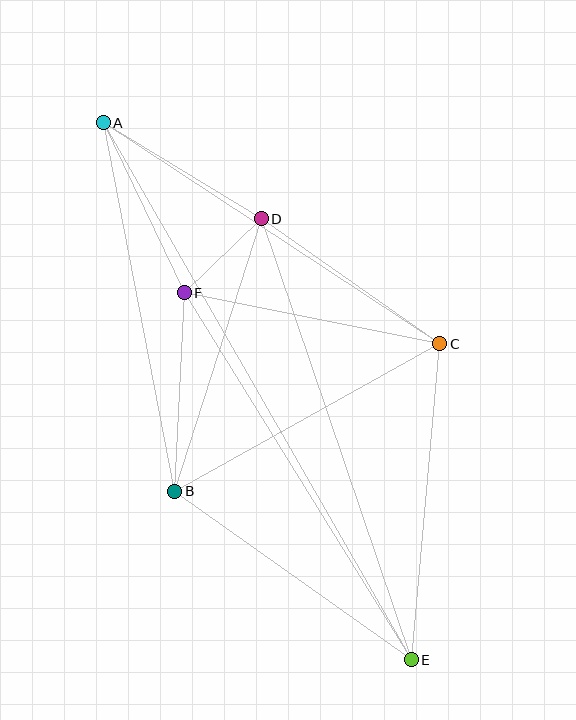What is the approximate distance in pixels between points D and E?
The distance between D and E is approximately 466 pixels.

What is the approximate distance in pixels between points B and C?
The distance between B and C is approximately 304 pixels.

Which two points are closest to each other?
Points D and F are closest to each other.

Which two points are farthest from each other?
Points A and E are farthest from each other.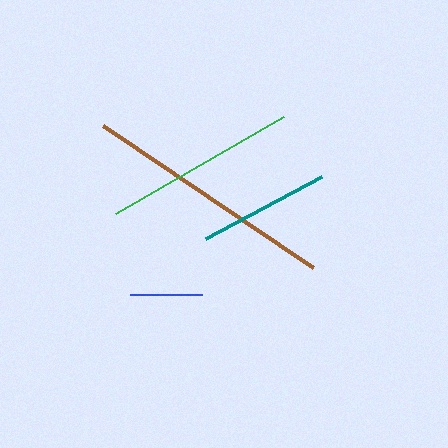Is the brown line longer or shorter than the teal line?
The brown line is longer than the teal line.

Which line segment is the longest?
The brown line is the longest at approximately 253 pixels.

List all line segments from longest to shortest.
From longest to shortest: brown, green, teal, blue.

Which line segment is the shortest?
The blue line is the shortest at approximately 72 pixels.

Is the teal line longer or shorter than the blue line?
The teal line is longer than the blue line.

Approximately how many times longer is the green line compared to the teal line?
The green line is approximately 1.5 times the length of the teal line.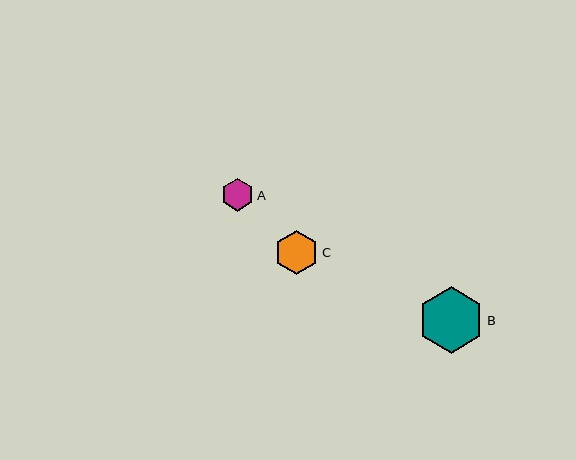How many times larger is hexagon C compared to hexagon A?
Hexagon C is approximately 1.3 times the size of hexagon A.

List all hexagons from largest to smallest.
From largest to smallest: B, C, A.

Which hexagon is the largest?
Hexagon B is the largest with a size of approximately 66 pixels.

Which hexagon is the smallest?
Hexagon A is the smallest with a size of approximately 33 pixels.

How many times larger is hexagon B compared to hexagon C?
Hexagon B is approximately 1.5 times the size of hexagon C.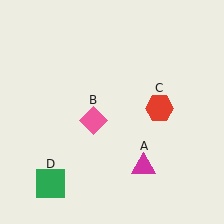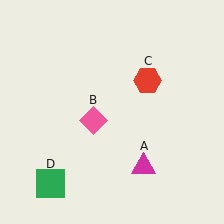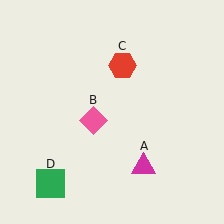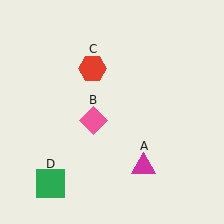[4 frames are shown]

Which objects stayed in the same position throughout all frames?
Magenta triangle (object A) and pink diamond (object B) and green square (object D) remained stationary.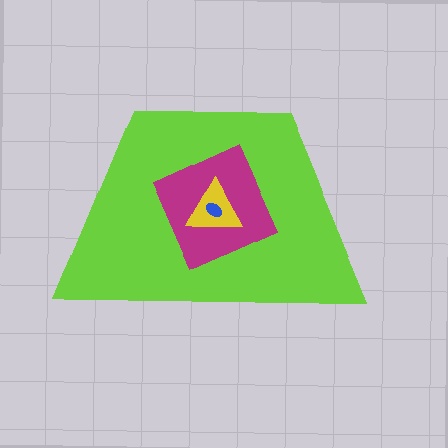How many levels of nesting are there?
4.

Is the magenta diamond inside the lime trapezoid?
Yes.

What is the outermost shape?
The lime trapezoid.